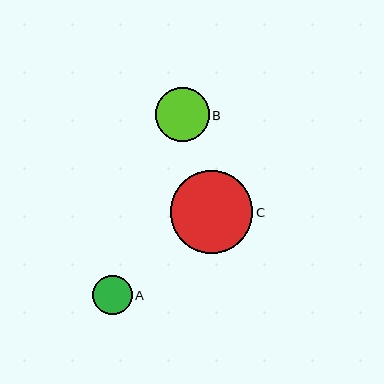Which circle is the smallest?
Circle A is the smallest with a size of approximately 39 pixels.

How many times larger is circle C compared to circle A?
Circle C is approximately 2.1 times the size of circle A.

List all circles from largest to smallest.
From largest to smallest: C, B, A.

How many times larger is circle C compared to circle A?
Circle C is approximately 2.1 times the size of circle A.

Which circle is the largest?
Circle C is the largest with a size of approximately 82 pixels.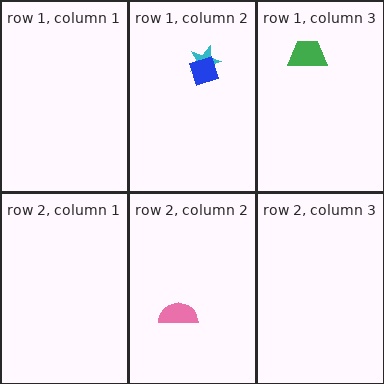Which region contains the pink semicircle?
The row 2, column 2 region.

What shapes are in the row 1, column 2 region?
The cyan star, the blue diamond.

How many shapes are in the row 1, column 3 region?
1.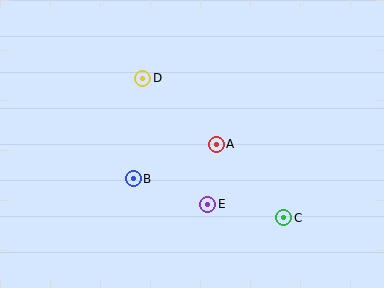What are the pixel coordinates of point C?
Point C is at (284, 218).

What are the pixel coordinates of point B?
Point B is at (133, 179).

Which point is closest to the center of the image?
Point A at (216, 144) is closest to the center.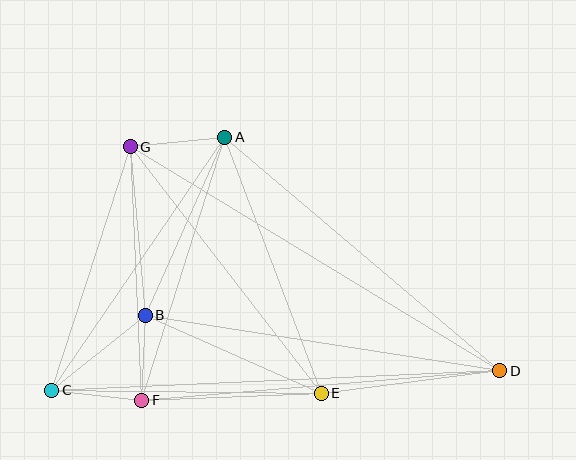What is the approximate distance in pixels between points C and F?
The distance between C and F is approximately 90 pixels.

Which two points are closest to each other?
Points B and F are closest to each other.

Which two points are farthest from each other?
Points C and D are farthest from each other.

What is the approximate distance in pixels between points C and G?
The distance between C and G is approximately 256 pixels.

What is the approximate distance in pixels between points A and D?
The distance between A and D is approximately 360 pixels.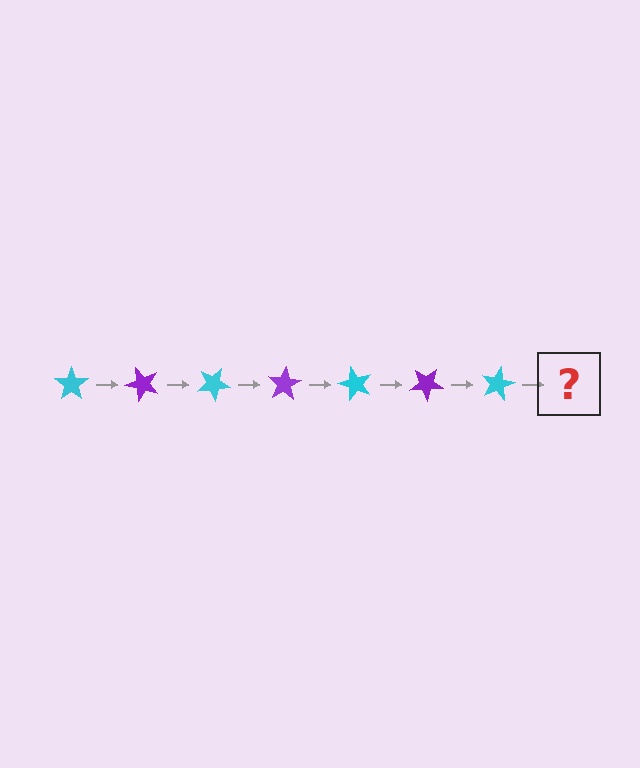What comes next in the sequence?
The next element should be a purple star, rotated 350 degrees from the start.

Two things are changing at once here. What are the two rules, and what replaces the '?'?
The two rules are that it rotates 50 degrees each step and the color cycles through cyan and purple. The '?' should be a purple star, rotated 350 degrees from the start.